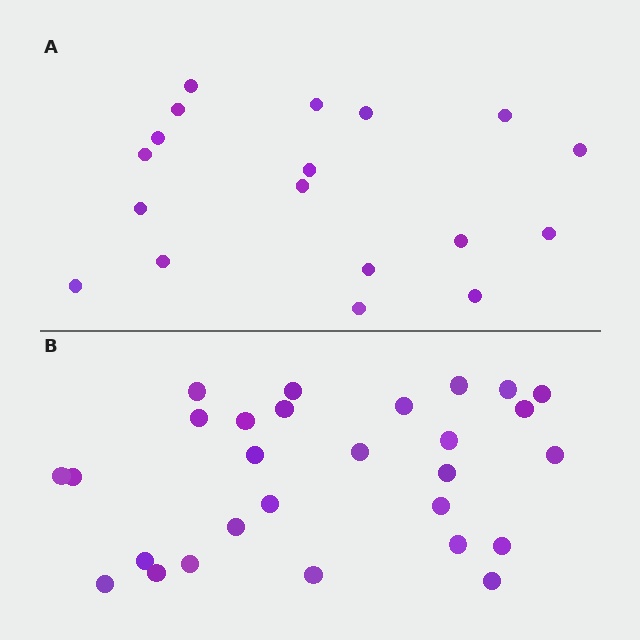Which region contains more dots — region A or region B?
Region B (the bottom region) has more dots.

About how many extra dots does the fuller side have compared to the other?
Region B has roughly 10 or so more dots than region A.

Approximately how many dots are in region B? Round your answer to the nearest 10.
About 30 dots. (The exact count is 28, which rounds to 30.)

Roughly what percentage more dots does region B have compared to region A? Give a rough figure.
About 55% more.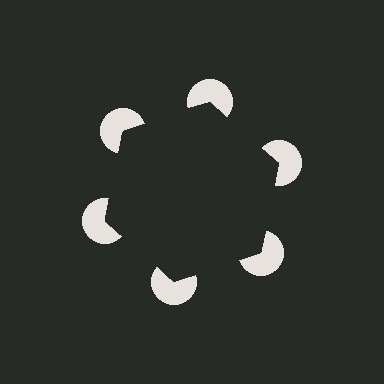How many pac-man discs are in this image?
There are 6 — one at each vertex of the illusory hexagon.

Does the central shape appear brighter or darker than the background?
It typically appears slightly darker than the background, even though no actual brightness change is drawn.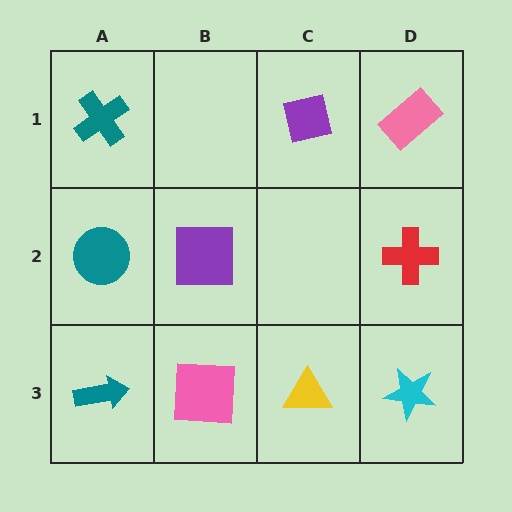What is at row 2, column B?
A purple square.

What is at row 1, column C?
A purple square.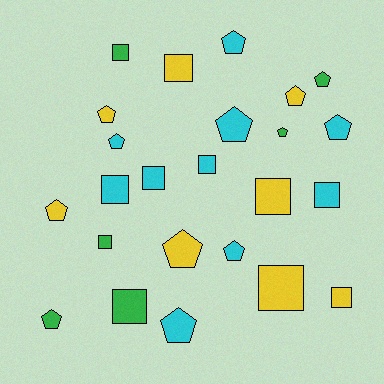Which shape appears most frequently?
Pentagon, with 13 objects.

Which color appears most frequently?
Cyan, with 10 objects.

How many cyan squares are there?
There are 4 cyan squares.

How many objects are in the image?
There are 24 objects.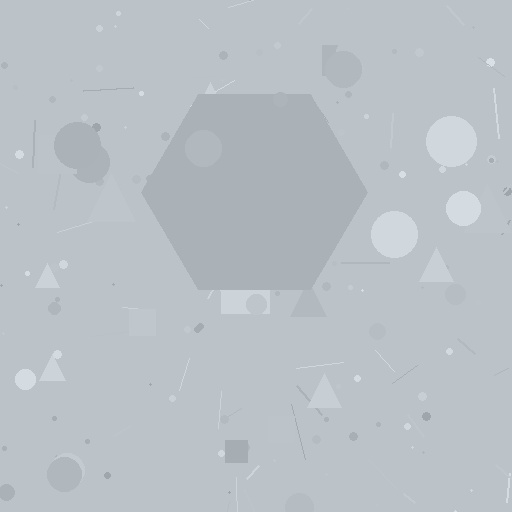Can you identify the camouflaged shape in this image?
The camouflaged shape is a hexagon.